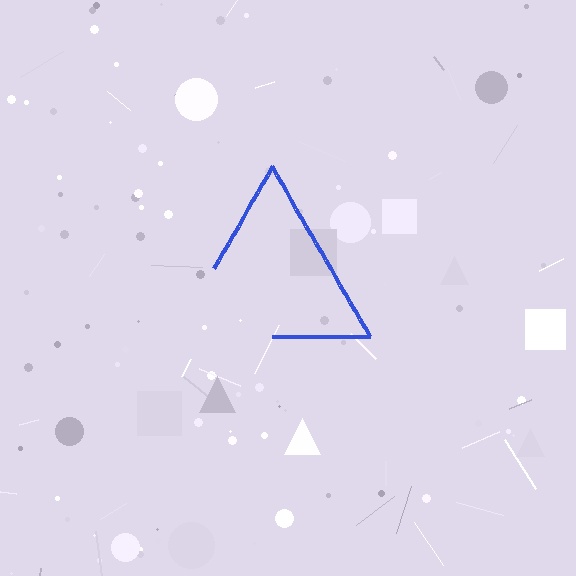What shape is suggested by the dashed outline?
The dashed outline suggests a triangle.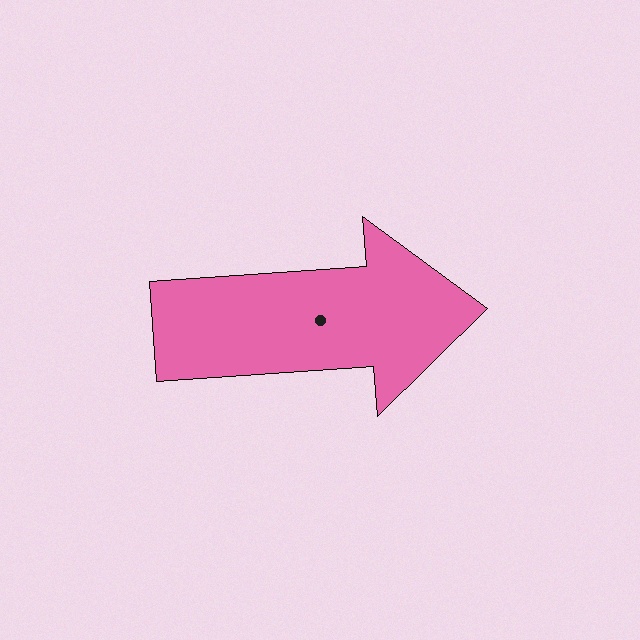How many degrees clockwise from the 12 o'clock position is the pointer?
Approximately 86 degrees.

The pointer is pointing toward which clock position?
Roughly 3 o'clock.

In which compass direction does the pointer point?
East.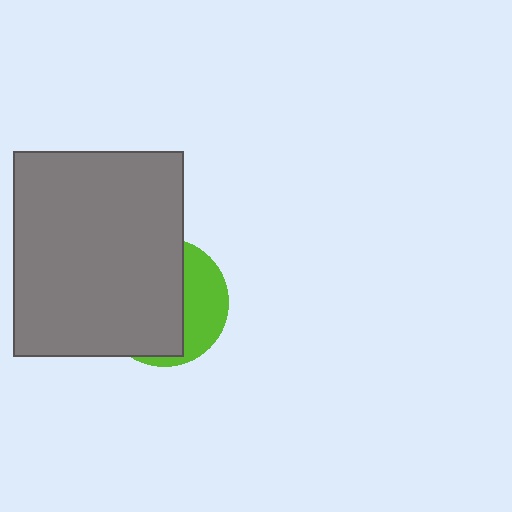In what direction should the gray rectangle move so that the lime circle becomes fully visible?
The gray rectangle should move left. That is the shortest direction to clear the overlap and leave the lime circle fully visible.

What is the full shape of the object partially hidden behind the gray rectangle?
The partially hidden object is a lime circle.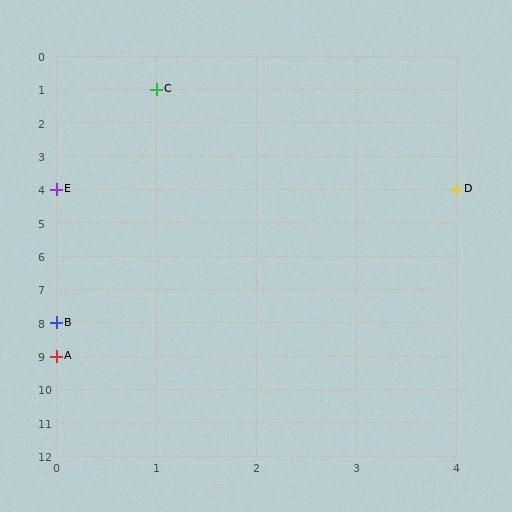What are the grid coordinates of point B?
Point B is at grid coordinates (0, 8).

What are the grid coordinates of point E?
Point E is at grid coordinates (0, 4).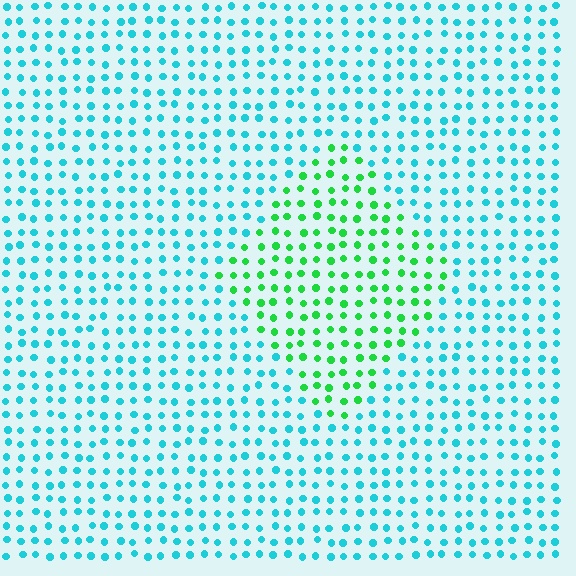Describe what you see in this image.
The image is filled with small cyan elements in a uniform arrangement. A diamond-shaped region is visible where the elements are tinted to a slightly different hue, forming a subtle color boundary.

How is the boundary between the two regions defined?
The boundary is defined purely by a slight shift in hue (about 53 degrees). Spacing, size, and orientation are identical on both sides.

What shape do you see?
I see a diamond.